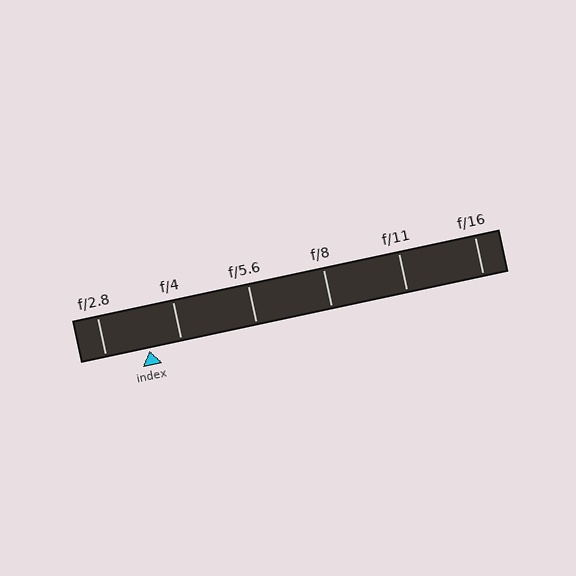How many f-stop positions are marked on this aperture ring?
There are 6 f-stop positions marked.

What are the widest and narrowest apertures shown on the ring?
The widest aperture shown is f/2.8 and the narrowest is f/16.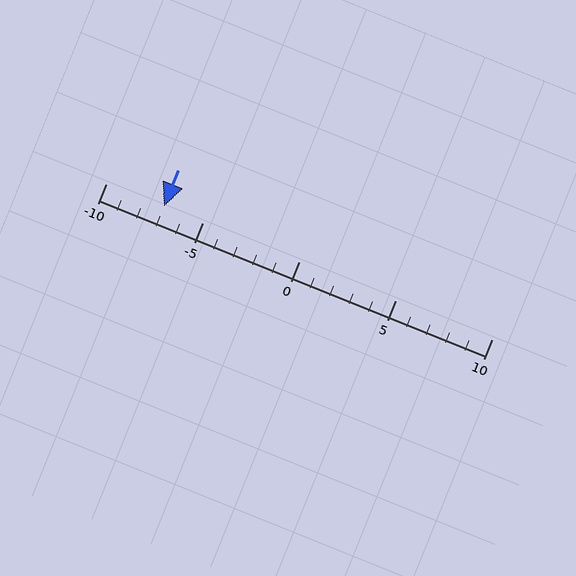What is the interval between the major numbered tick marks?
The major tick marks are spaced 5 units apart.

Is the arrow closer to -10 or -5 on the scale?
The arrow is closer to -5.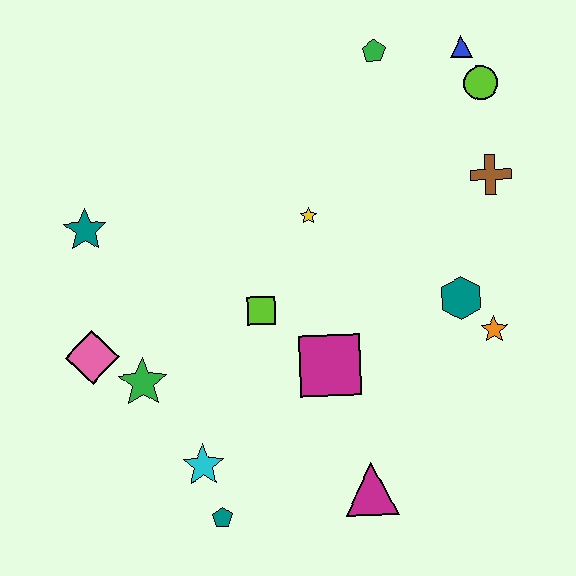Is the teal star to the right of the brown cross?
No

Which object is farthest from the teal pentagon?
The blue triangle is farthest from the teal pentagon.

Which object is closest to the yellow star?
The lime square is closest to the yellow star.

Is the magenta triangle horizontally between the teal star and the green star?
No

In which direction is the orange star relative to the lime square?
The orange star is to the right of the lime square.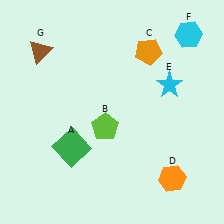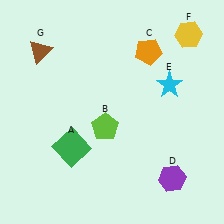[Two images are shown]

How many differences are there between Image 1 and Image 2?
There are 2 differences between the two images.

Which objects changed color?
D changed from orange to purple. F changed from cyan to yellow.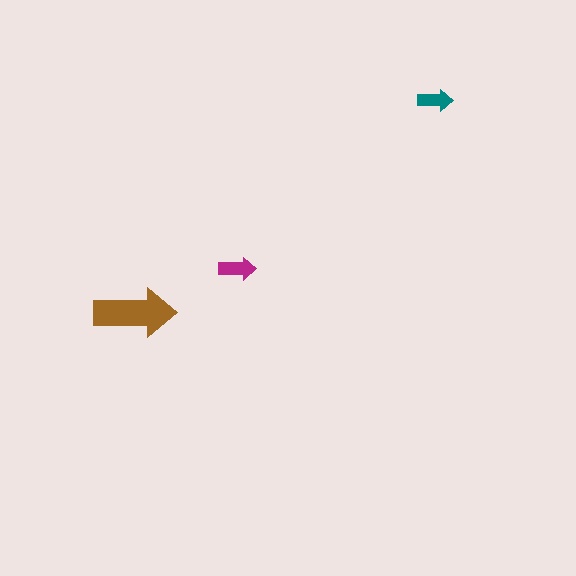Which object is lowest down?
The brown arrow is bottommost.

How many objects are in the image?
There are 3 objects in the image.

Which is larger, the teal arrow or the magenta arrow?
The magenta one.